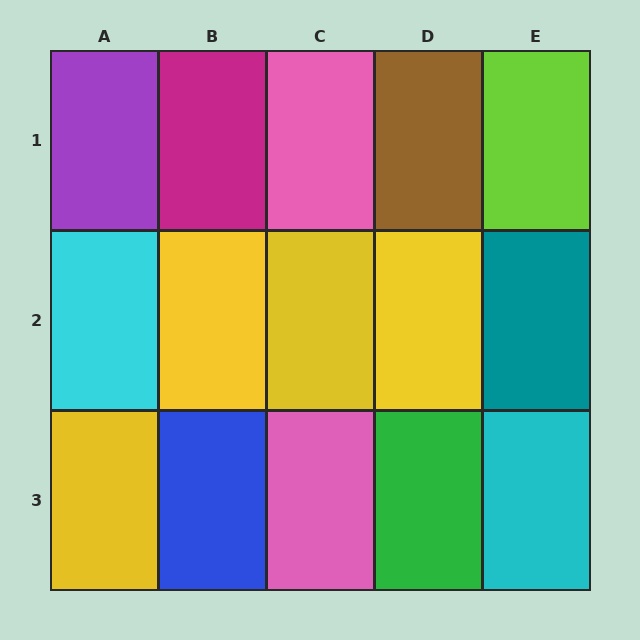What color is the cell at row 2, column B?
Yellow.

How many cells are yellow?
4 cells are yellow.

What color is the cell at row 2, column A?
Cyan.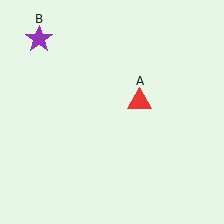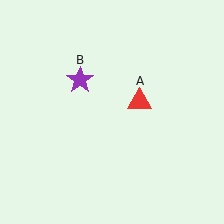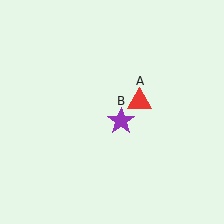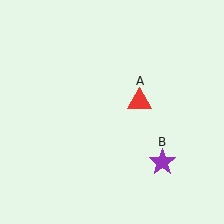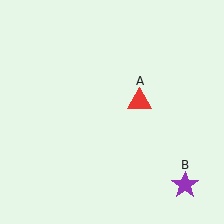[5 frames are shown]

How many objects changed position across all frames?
1 object changed position: purple star (object B).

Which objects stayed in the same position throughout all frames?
Red triangle (object A) remained stationary.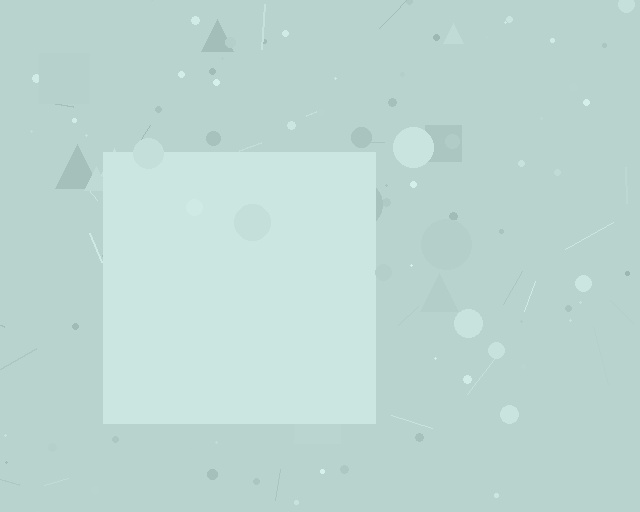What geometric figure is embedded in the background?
A square is embedded in the background.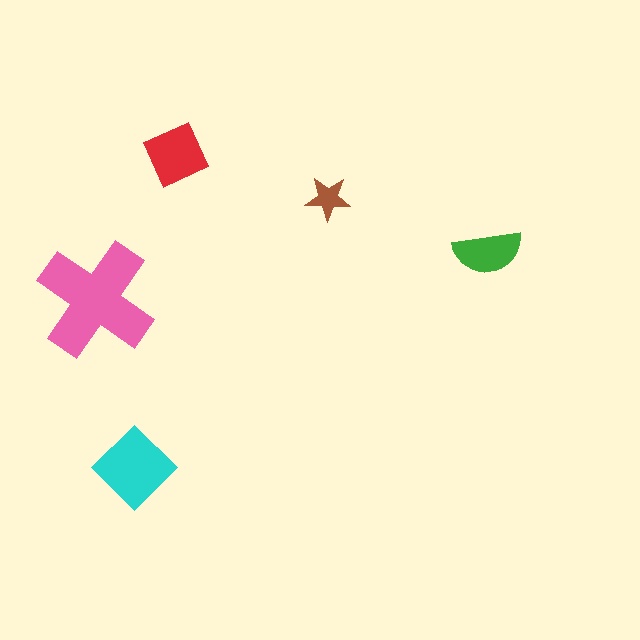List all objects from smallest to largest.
The brown star, the green semicircle, the red square, the cyan diamond, the pink cross.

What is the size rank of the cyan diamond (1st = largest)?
2nd.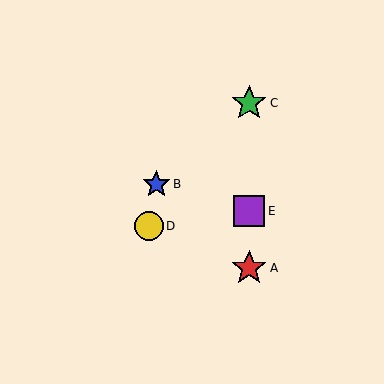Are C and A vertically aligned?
Yes, both are at x≈249.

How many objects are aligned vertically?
3 objects (A, C, E) are aligned vertically.